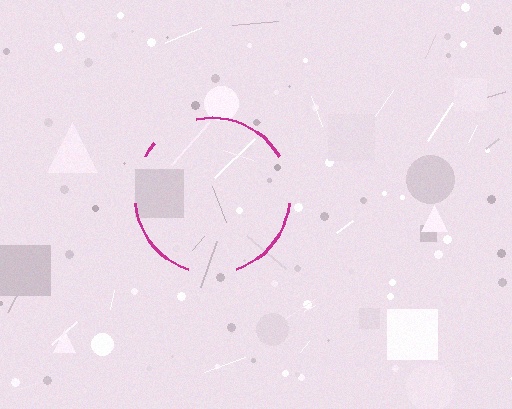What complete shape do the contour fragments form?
The contour fragments form a circle.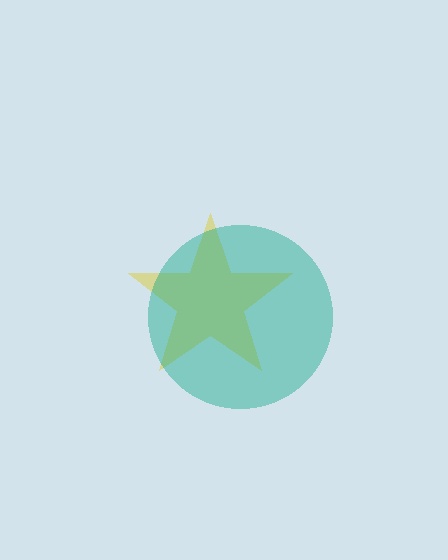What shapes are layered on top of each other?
The layered shapes are: a yellow star, a teal circle.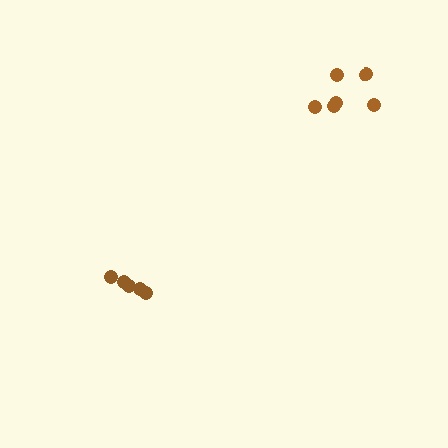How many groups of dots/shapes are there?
There are 2 groups.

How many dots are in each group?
Group 1: 6 dots, Group 2: 5 dots (11 total).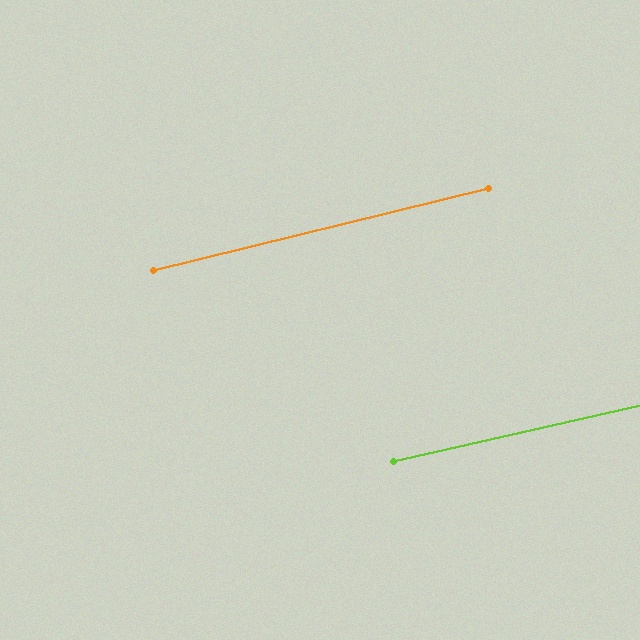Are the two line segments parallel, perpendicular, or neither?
Parallel — their directions differ by only 1.1°.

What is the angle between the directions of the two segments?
Approximately 1 degree.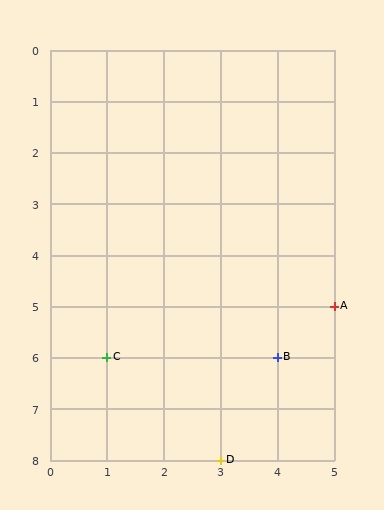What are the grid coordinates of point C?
Point C is at grid coordinates (1, 6).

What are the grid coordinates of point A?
Point A is at grid coordinates (5, 5).